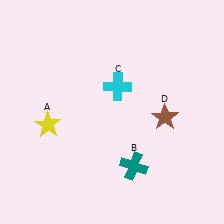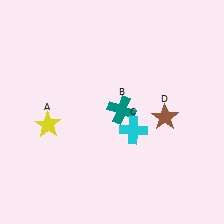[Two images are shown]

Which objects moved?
The objects that moved are: the teal cross (B), the cyan cross (C).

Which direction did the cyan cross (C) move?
The cyan cross (C) moved down.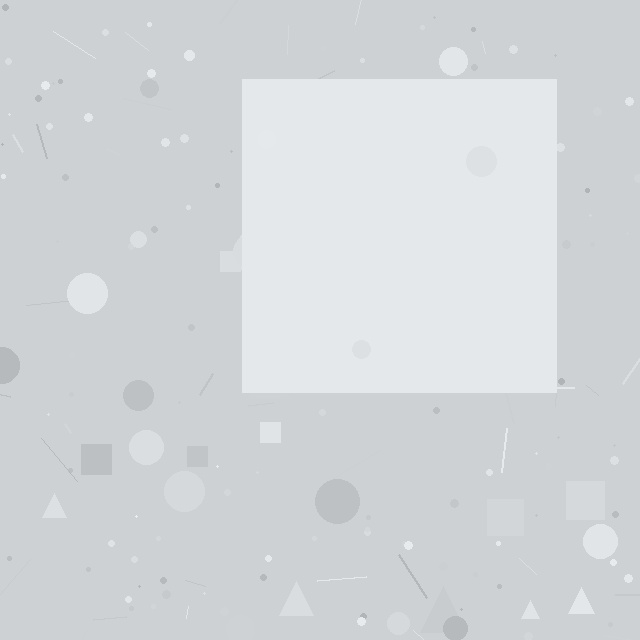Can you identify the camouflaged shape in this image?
The camouflaged shape is a square.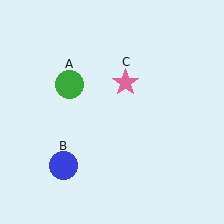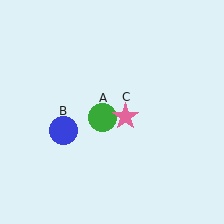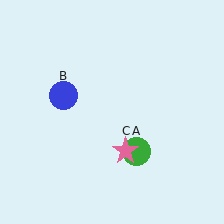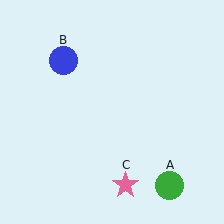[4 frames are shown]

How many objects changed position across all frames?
3 objects changed position: green circle (object A), blue circle (object B), pink star (object C).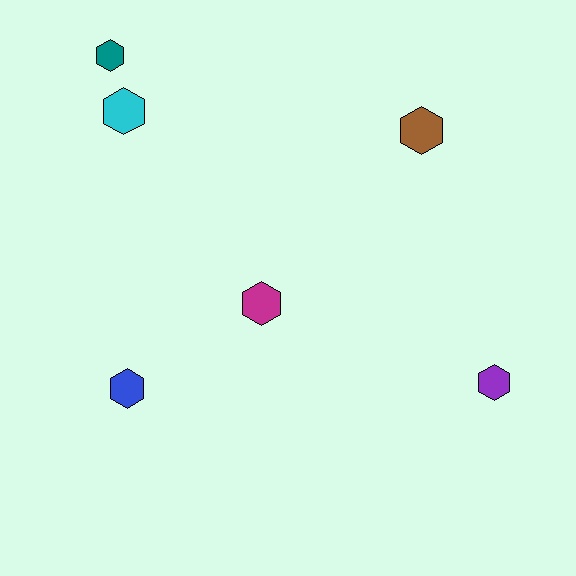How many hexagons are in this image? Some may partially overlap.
There are 6 hexagons.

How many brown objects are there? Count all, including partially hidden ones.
There is 1 brown object.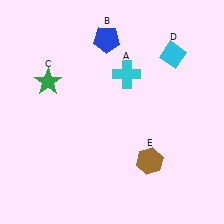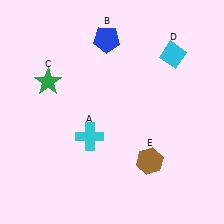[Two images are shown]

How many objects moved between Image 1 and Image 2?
1 object moved between the two images.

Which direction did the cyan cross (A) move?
The cyan cross (A) moved down.